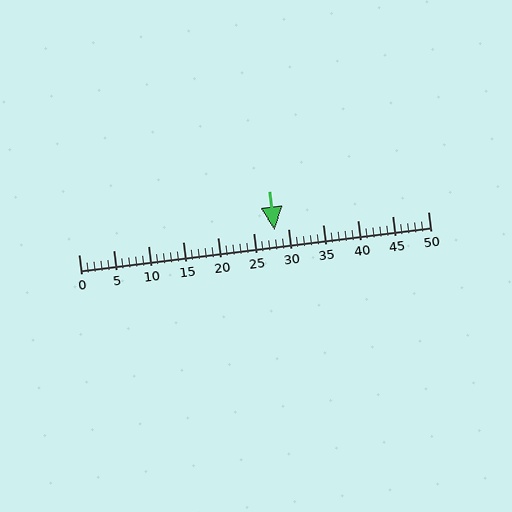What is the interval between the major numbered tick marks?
The major tick marks are spaced 5 units apart.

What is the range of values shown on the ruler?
The ruler shows values from 0 to 50.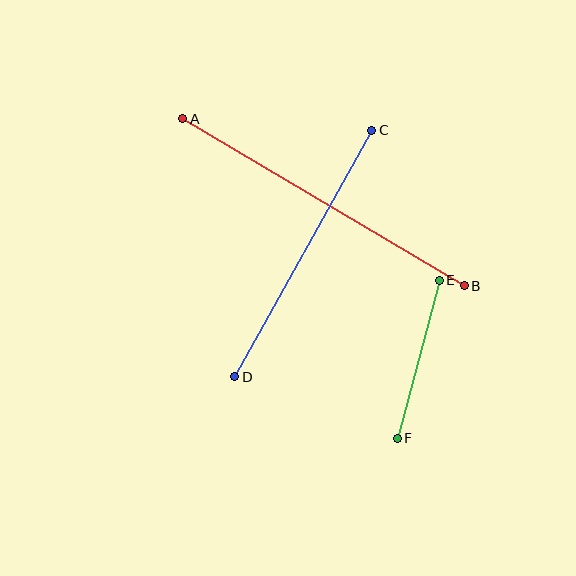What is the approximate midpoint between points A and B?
The midpoint is at approximately (323, 202) pixels.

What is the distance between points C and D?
The distance is approximately 282 pixels.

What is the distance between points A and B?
The distance is approximately 327 pixels.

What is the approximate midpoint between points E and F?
The midpoint is at approximately (418, 359) pixels.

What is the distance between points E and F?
The distance is approximately 163 pixels.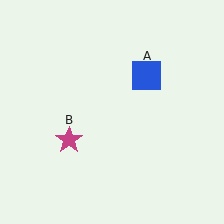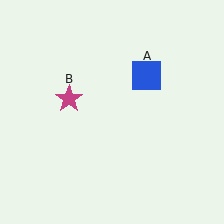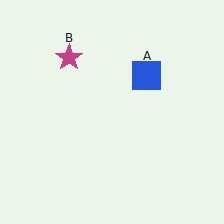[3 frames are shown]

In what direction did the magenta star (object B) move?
The magenta star (object B) moved up.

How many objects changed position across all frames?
1 object changed position: magenta star (object B).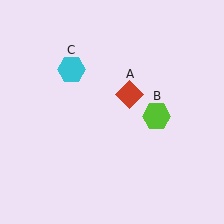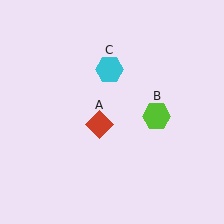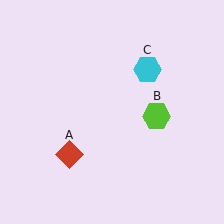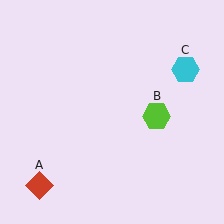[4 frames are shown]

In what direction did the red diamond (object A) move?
The red diamond (object A) moved down and to the left.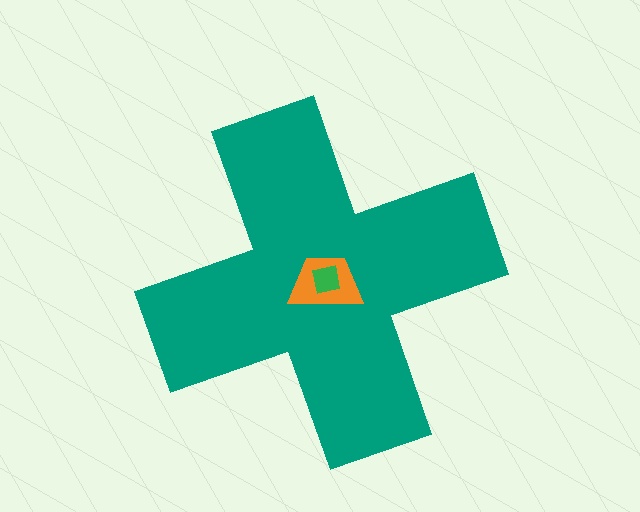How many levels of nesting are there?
3.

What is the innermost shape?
The green square.